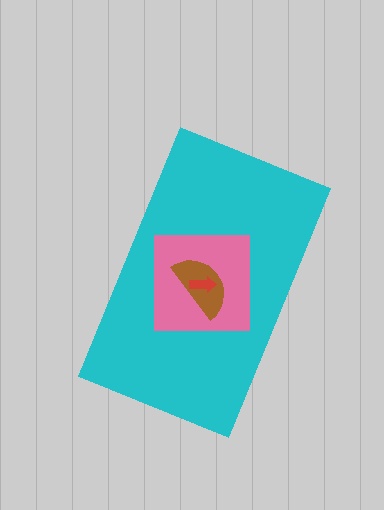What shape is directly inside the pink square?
The brown semicircle.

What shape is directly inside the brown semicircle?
The red arrow.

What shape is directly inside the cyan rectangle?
The pink square.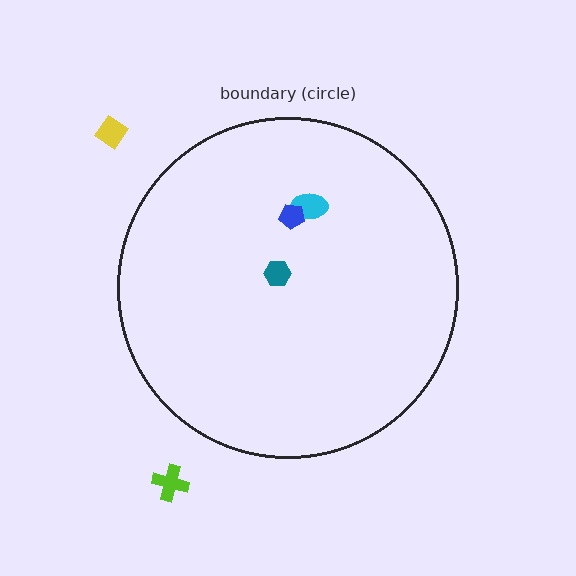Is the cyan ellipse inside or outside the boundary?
Inside.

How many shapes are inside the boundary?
3 inside, 2 outside.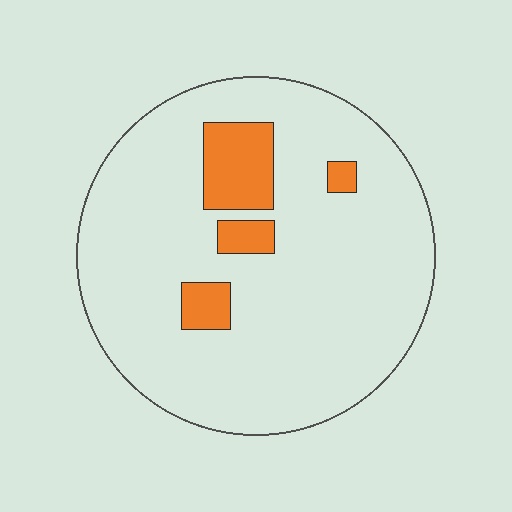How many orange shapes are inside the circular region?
4.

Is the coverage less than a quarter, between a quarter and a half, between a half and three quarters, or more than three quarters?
Less than a quarter.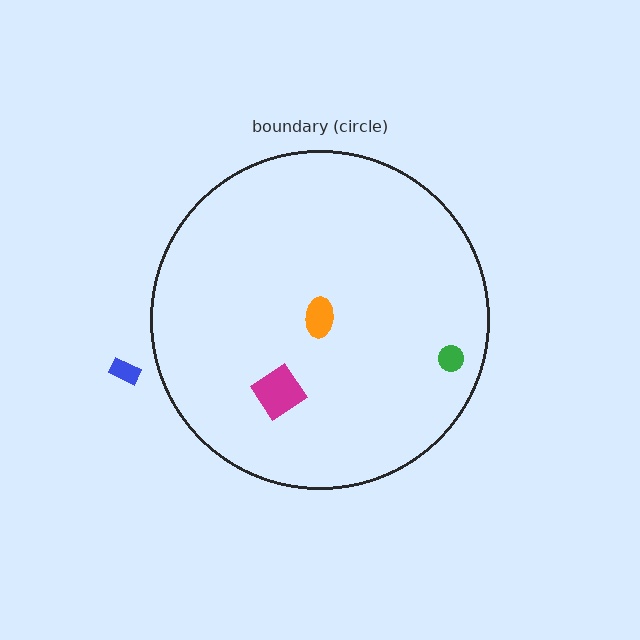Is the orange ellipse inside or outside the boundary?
Inside.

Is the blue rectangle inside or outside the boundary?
Outside.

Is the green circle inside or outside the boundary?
Inside.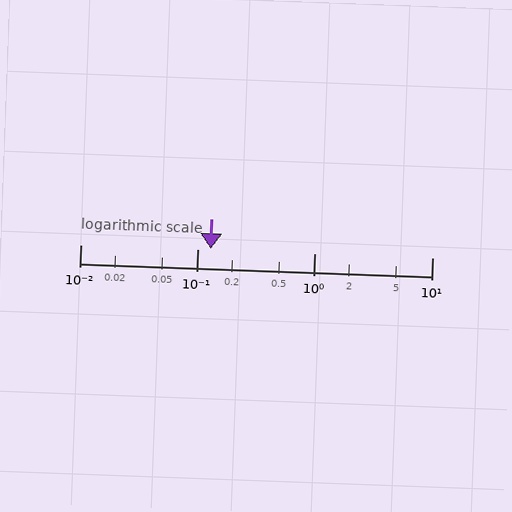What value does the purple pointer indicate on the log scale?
The pointer indicates approximately 0.13.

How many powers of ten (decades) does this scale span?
The scale spans 3 decades, from 0.01 to 10.